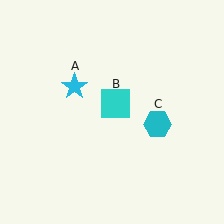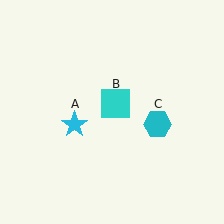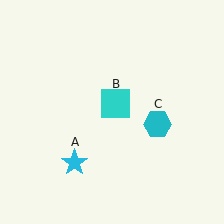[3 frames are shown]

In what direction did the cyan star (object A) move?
The cyan star (object A) moved down.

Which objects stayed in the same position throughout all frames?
Cyan square (object B) and cyan hexagon (object C) remained stationary.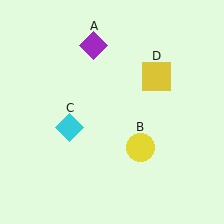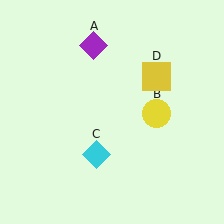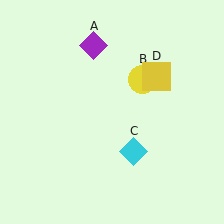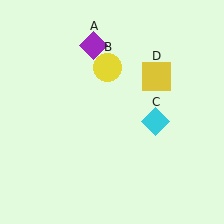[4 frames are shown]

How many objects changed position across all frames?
2 objects changed position: yellow circle (object B), cyan diamond (object C).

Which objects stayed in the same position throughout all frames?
Purple diamond (object A) and yellow square (object D) remained stationary.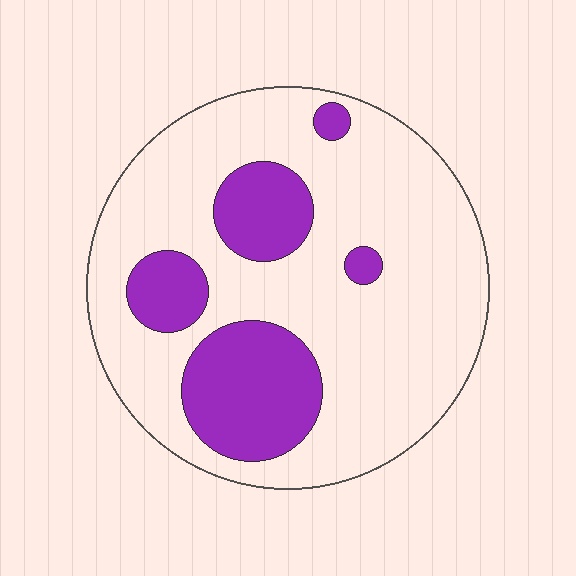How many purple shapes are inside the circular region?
5.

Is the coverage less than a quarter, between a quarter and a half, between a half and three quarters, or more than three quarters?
Less than a quarter.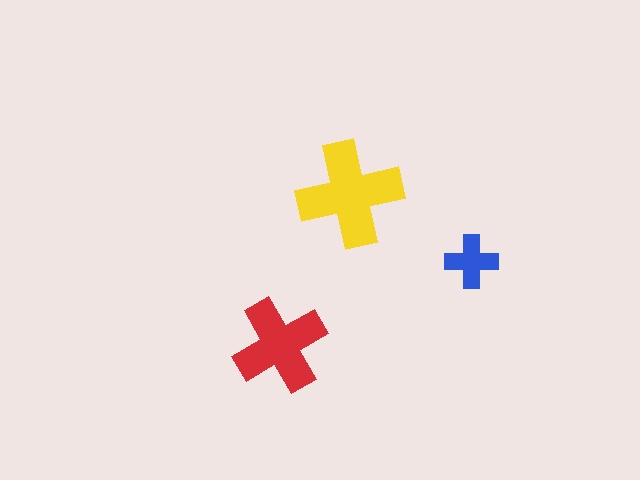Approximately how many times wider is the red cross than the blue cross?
About 2 times wider.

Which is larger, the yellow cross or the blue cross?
The yellow one.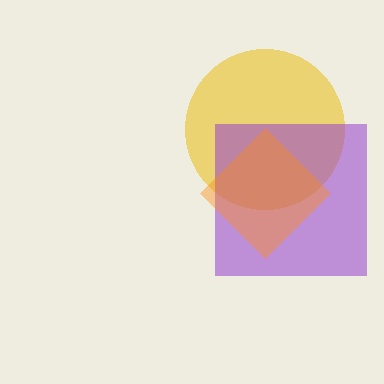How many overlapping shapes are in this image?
There are 3 overlapping shapes in the image.